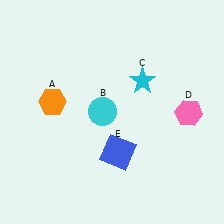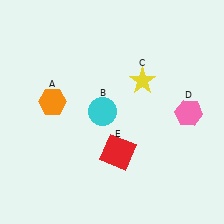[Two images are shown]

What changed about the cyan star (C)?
In Image 1, C is cyan. In Image 2, it changed to yellow.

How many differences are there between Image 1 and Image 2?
There are 2 differences between the two images.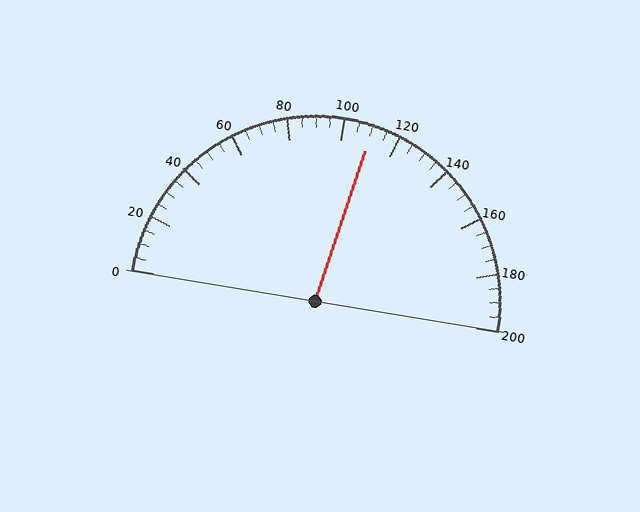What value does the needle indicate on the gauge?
The needle indicates approximately 110.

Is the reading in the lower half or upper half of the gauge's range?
The reading is in the upper half of the range (0 to 200).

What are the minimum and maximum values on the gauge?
The gauge ranges from 0 to 200.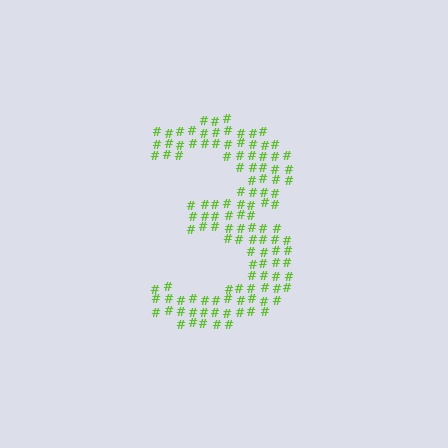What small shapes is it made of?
It is made of small hash symbols.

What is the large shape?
The large shape is the digit 3.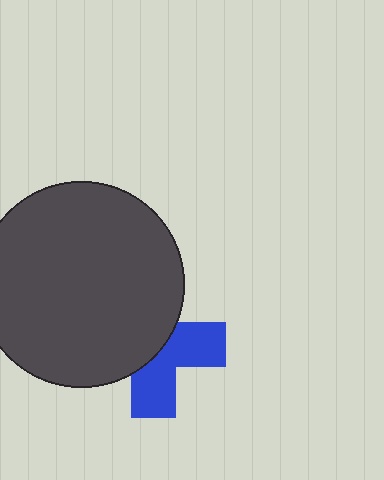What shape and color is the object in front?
The object in front is a dark gray circle.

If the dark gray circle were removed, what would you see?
You would see the complete blue cross.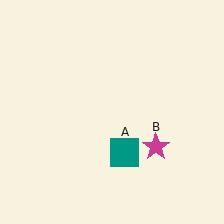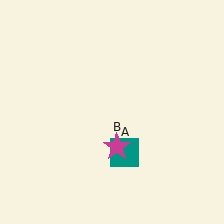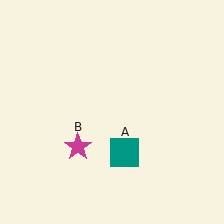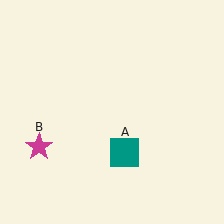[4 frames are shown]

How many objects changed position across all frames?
1 object changed position: magenta star (object B).